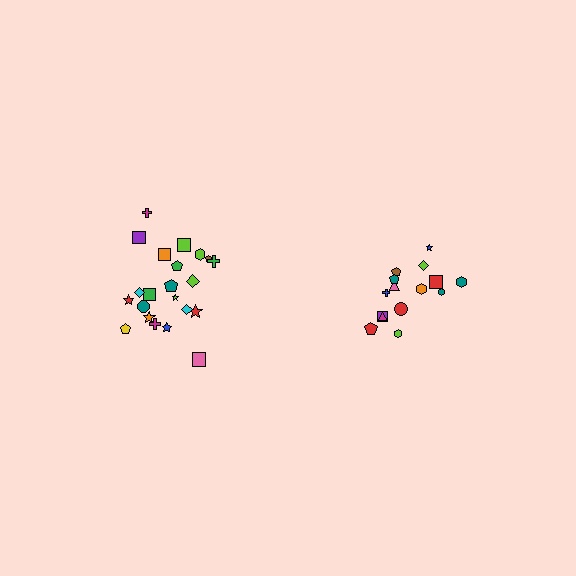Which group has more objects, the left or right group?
The left group.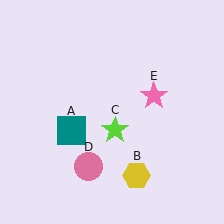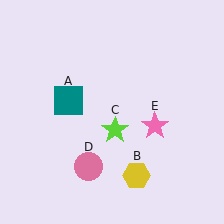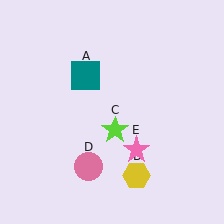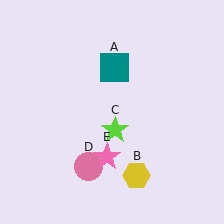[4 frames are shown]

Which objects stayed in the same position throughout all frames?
Yellow hexagon (object B) and lime star (object C) and pink circle (object D) remained stationary.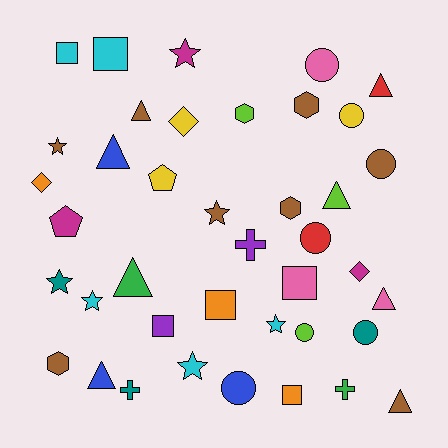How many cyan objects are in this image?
There are 5 cyan objects.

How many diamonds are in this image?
There are 3 diamonds.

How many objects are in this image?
There are 40 objects.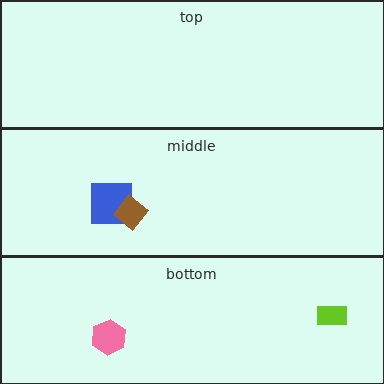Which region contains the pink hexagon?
The bottom region.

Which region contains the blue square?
The middle region.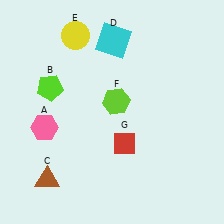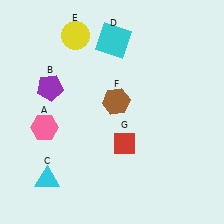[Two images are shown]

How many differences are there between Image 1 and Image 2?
There are 3 differences between the two images.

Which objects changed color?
B changed from lime to purple. C changed from brown to cyan. F changed from lime to brown.